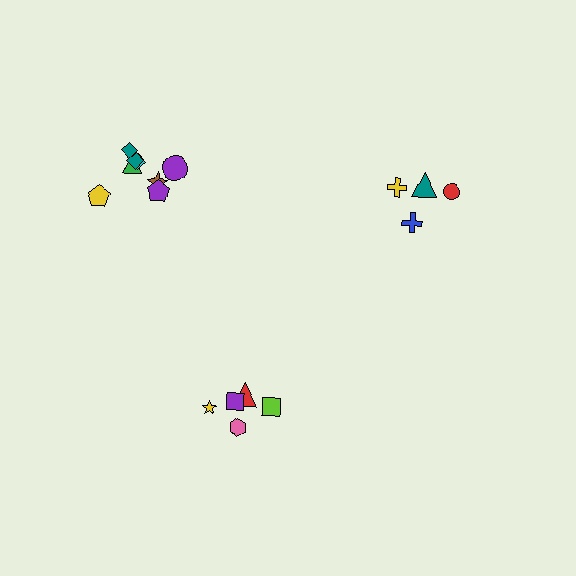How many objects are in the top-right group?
There are 4 objects.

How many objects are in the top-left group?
There are 8 objects.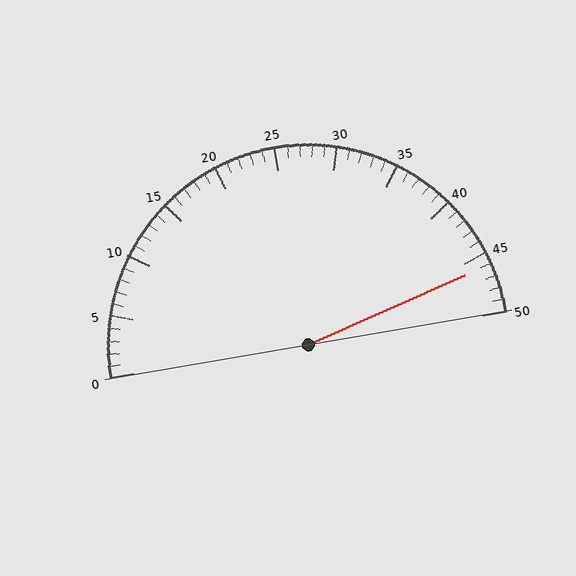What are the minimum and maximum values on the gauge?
The gauge ranges from 0 to 50.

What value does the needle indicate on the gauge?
The needle indicates approximately 46.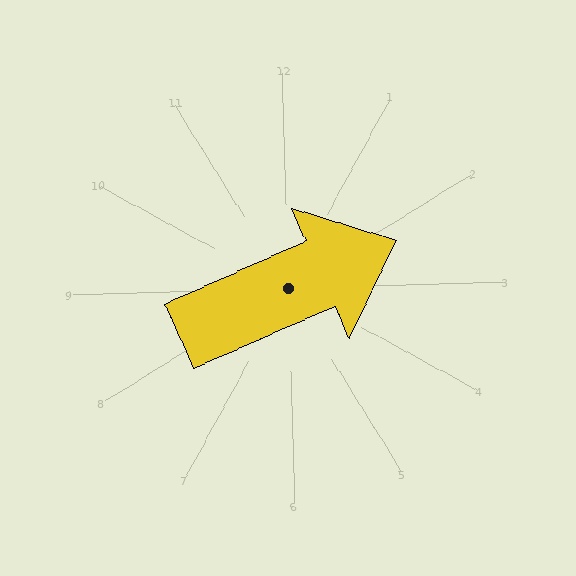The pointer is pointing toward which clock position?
Roughly 2 o'clock.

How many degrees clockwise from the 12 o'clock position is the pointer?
Approximately 68 degrees.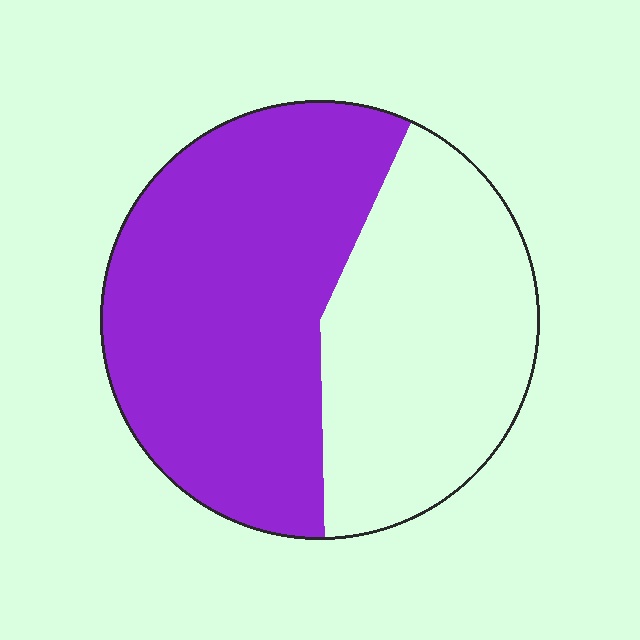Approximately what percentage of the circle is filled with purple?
Approximately 55%.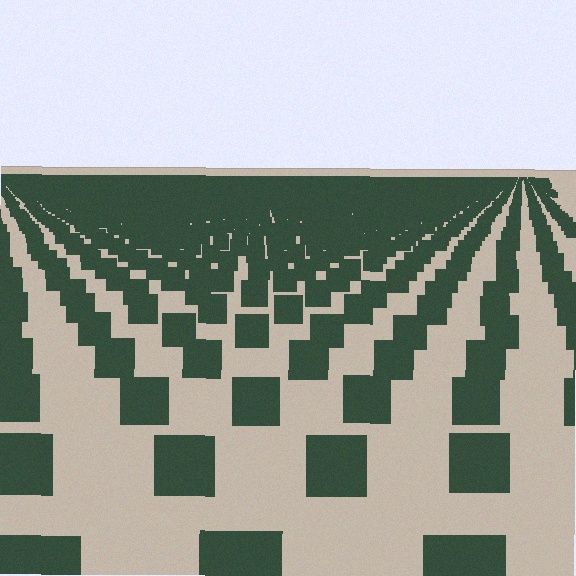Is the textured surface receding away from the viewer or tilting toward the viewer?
The surface is receding away from the viewer. Texture elements get smaller and denser toward the top.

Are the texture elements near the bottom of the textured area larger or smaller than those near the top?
Larger. Near the bottom, elements are closer to the viewer and appear at a bigger on-screen size.